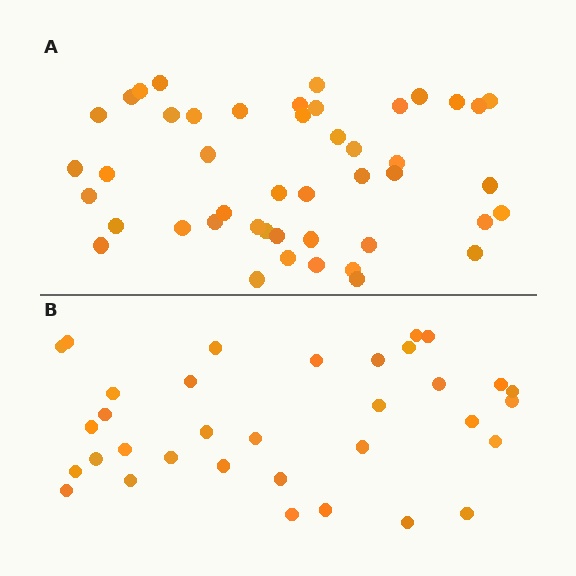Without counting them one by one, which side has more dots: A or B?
Region A (the top region) has more dots.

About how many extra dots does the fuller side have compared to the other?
Region A has roughly 12 or so more dots than region B.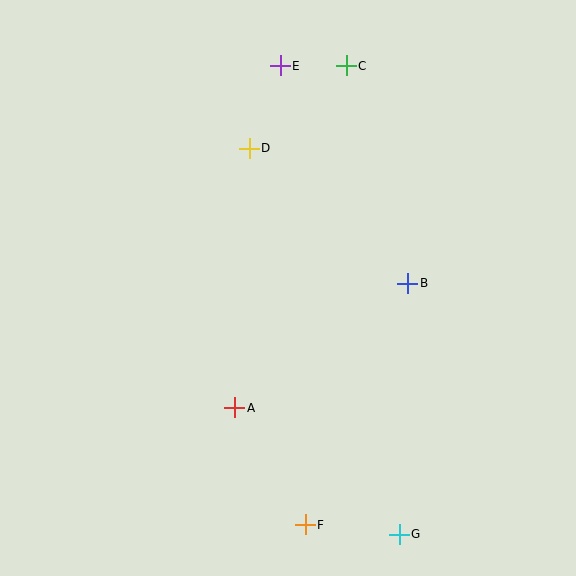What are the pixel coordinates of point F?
Point F is at (305, 525).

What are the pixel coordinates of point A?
Point A is at (235, 408).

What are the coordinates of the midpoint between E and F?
The midpoint between E and F is at (293, 295).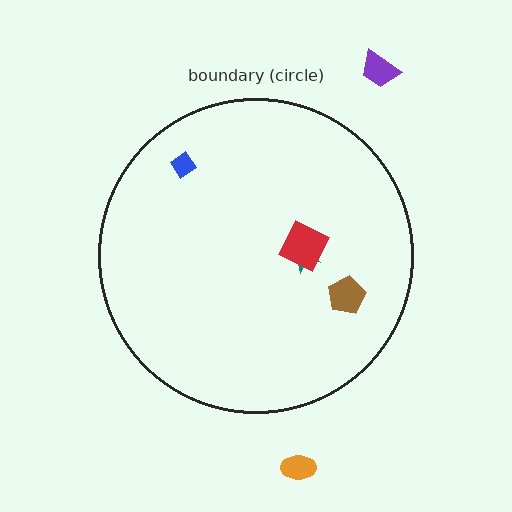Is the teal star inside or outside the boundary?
Inside.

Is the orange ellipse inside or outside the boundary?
Outside.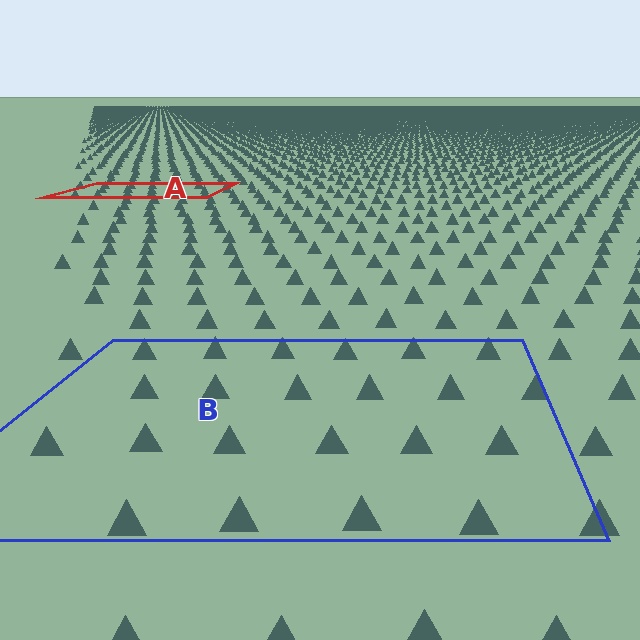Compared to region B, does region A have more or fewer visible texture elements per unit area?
Region A has more texture elements per unit area — they are packed more densely because it is farther away.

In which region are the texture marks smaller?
The texture marks are smaller in region A, because it is farther away.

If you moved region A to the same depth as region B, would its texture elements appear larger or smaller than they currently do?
They would appear larger. At a closer depth, the same texture elements are projected at a bigger on-screen size.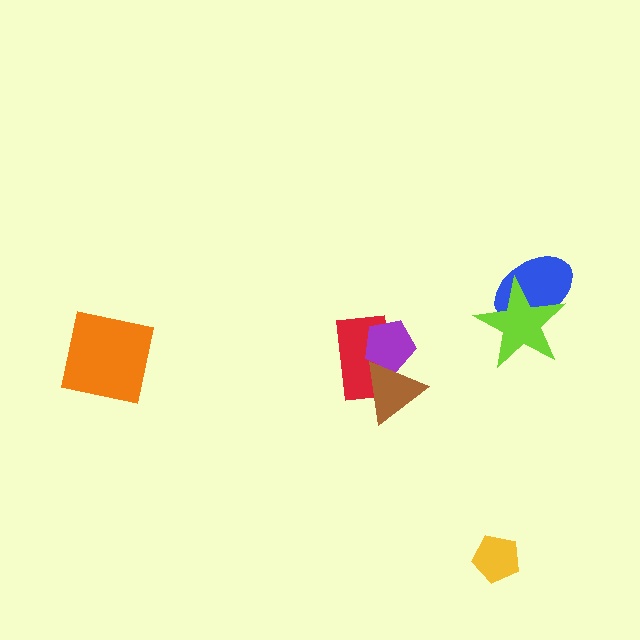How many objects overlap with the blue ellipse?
1 object overlaps with the blue ellipse.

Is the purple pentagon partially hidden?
Yes, it is partially covered by another shape.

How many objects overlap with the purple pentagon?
2 objects overlap with the purple pentagon.